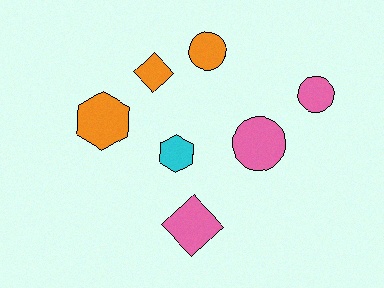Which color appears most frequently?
Orange, with 3 objects.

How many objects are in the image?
There are 7 objects.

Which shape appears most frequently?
Circle, with 3 objects.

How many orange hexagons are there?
There is 1 orange hexagon.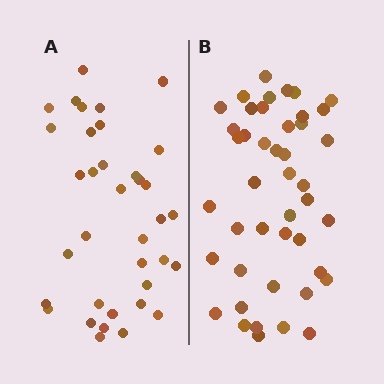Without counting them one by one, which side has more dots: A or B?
Region B (the right region) has more dots.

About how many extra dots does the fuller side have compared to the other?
Region B has roughly 8 or so more dots than region A.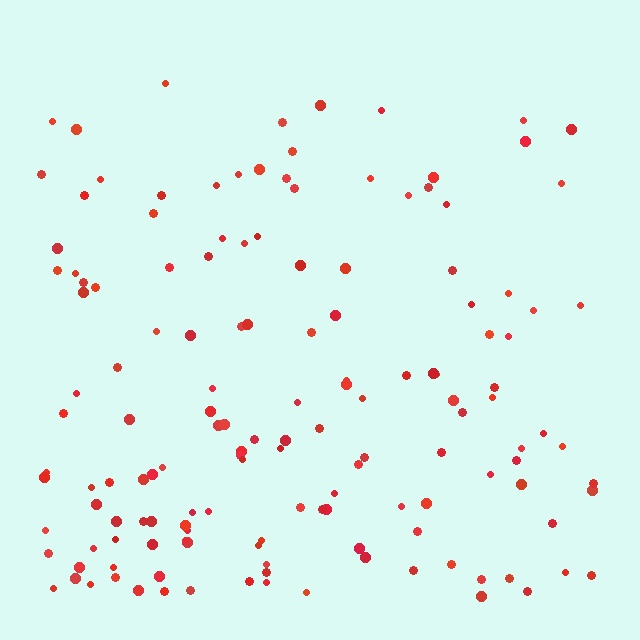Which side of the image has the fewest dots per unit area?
The top.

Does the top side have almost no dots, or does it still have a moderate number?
Still a moderate number, just noticeably fewer than the bottom.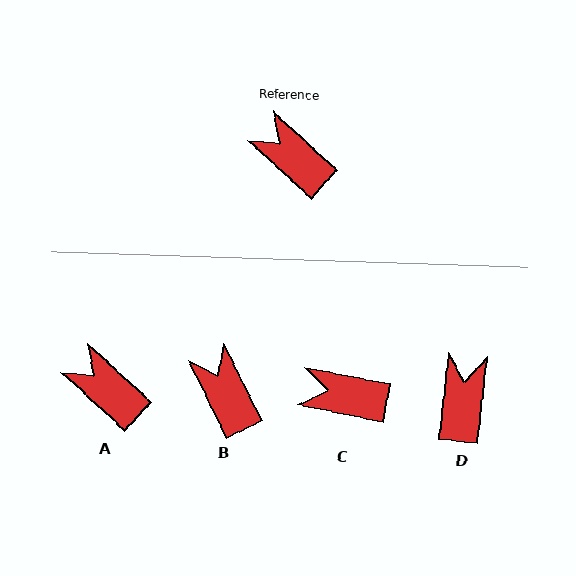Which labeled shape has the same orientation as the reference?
A.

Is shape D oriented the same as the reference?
No, it is off by about 53 degrees.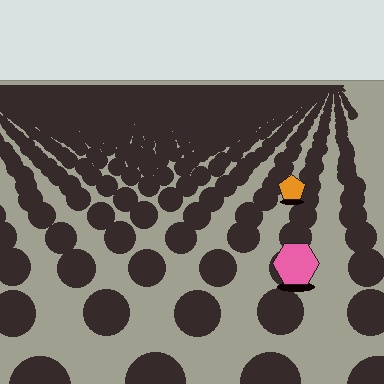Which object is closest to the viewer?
The pink hexagon is closest. The texture marks near it are larger and more spread out.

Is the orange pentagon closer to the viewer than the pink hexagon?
No. The pink hexagon is closer — you can tell from the texture gradient: the ground texture is coarser near it.